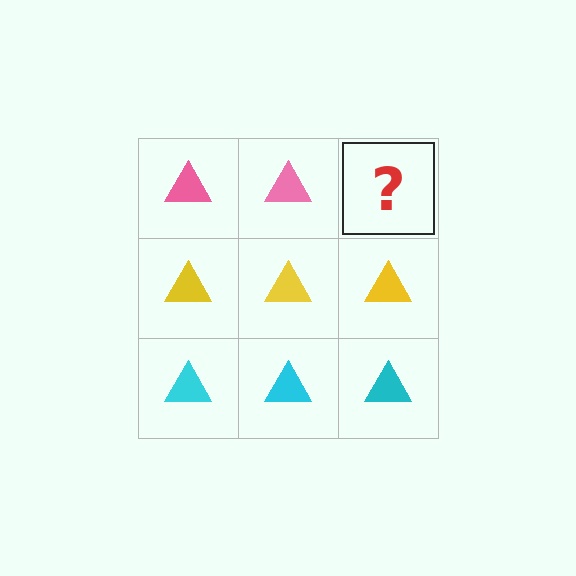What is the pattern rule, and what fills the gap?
The rule is that each row has a consistent color. The gap should be filled with a pink triangle.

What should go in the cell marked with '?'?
The missing cell should contain a pink triangle.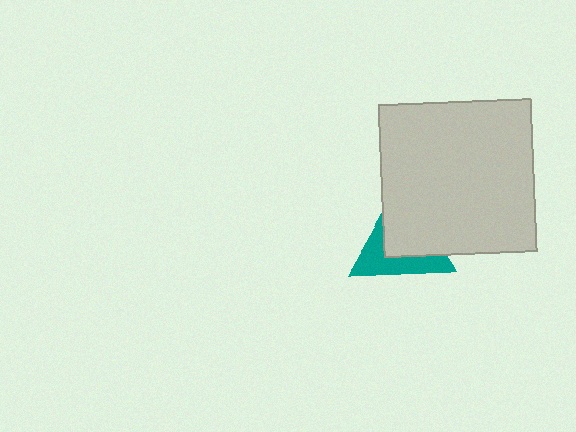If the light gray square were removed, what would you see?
You would see the complete teal triangle.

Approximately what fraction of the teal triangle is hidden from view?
Roughly 55% of the teal triangle is hidden behind the light gray square.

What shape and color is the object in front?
The object in front is a light gray square.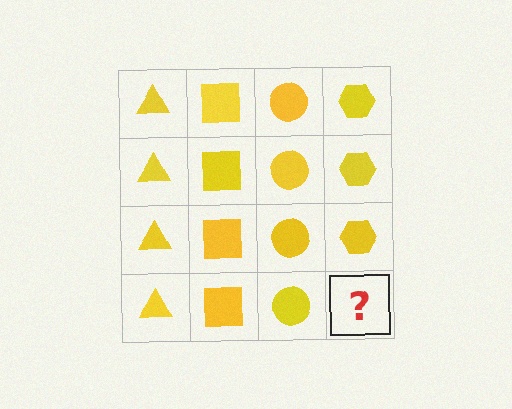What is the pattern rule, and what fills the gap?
The rule is that each column has a consistent shape. The gap should be filled with a yellow hexagon.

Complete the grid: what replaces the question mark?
The question mark should be replaced with a yellow hexagon.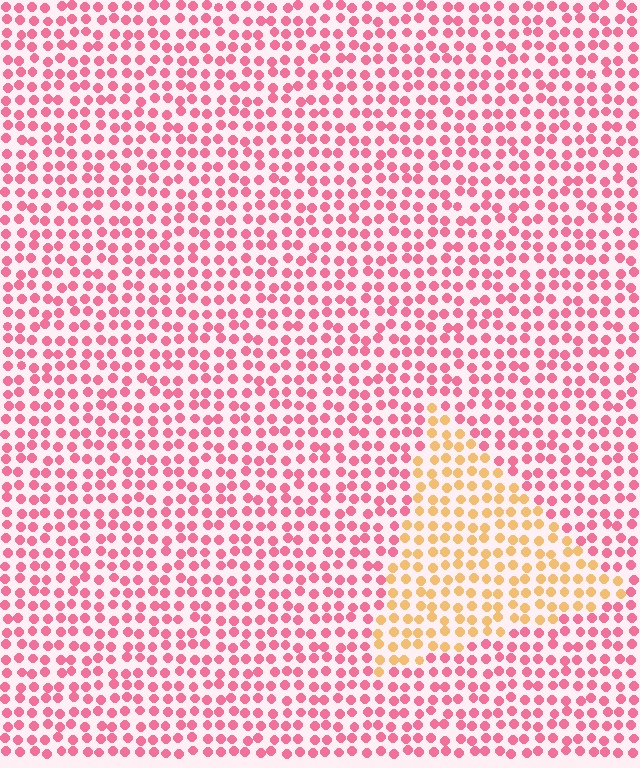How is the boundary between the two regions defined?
The boundary is defined purely by a slight shift in hue (about 55 degrees). Spacing, size, and orientation are identical on both sides.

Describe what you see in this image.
The image is filled with small pink elements in a uniform arrangement. A triangle-shaped region is visible where the elements are tinted to a slightly different hue, forming a subtle color boundary.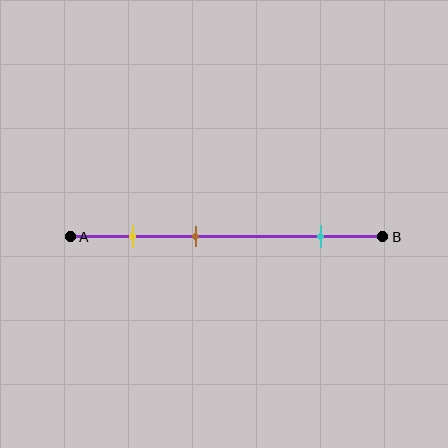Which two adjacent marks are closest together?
The yellow and brown marks are the closest adjacent pair.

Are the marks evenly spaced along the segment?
No, the marks are not evenly spaced.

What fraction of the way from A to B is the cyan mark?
The cyan mark is approximately 80% (0.8) of the way from A to B.